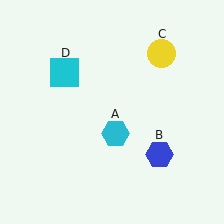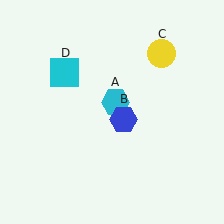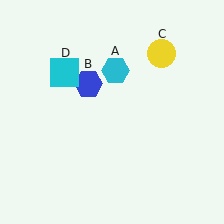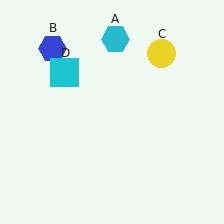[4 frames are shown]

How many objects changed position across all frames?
2 objects changed position: cyan hexagon (object A), blue hexagon (object B).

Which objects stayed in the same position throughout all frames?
Yellow circle (object C) and cyan square (object D) remained stationary.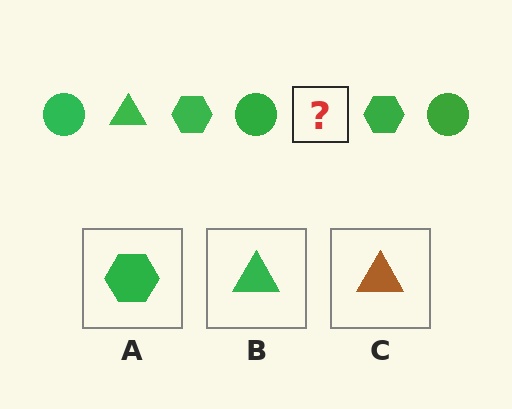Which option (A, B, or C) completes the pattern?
B.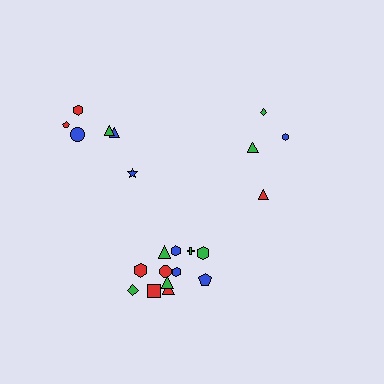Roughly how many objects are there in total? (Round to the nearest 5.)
Roughly 20 objects in total.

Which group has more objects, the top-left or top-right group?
The top-left group.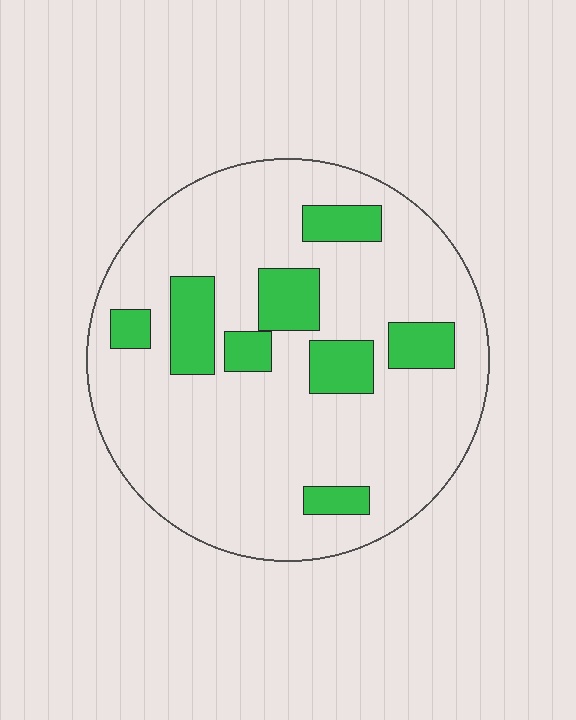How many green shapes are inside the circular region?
8.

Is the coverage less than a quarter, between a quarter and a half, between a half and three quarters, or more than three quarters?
Less than a quarter.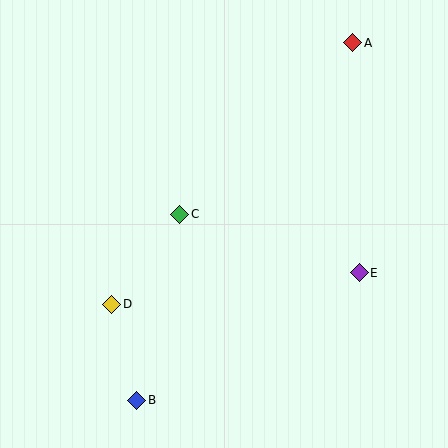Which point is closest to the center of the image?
Point C at (180, 214) is closest to the center.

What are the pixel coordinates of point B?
Point B is at (137, 400).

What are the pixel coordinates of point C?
Point C is at (180, 214).